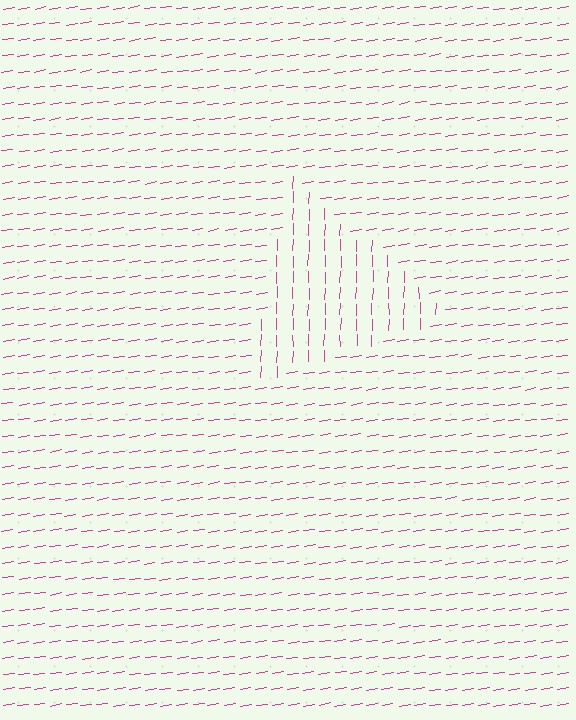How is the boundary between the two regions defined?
The boundary is defined purely by a change in line orientation (approximately 80 degrees difference). All lines are the same color and thickness.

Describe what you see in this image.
The image is filled with small magenta line segments. A triangle region in the image has lines oriented differently from the surrounding lines, creating a visible texture boundary.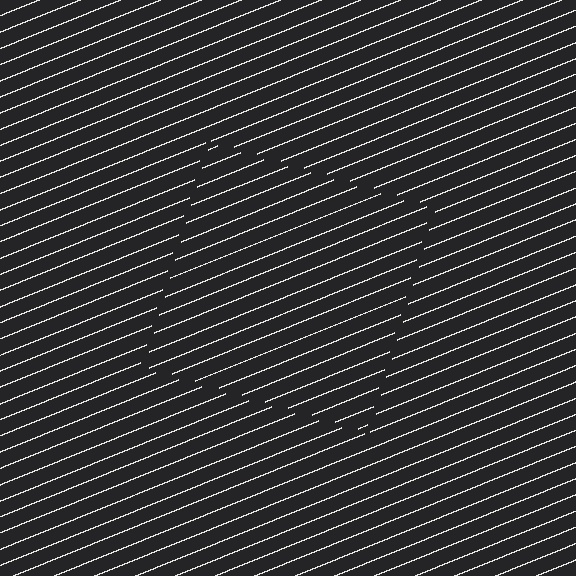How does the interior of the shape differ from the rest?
The interior of the shape contains the same grating, shifted by half a period — the contour is defined by the phase discontinuity where line-ends from the inner and outer gratings abut.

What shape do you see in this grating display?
An illusory square. The interior of the shape contains the same grating, shifted by half a period — the contour is defined by the phase discontinuity where line-ends from the inner and outer gratings abut.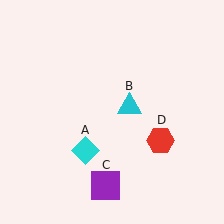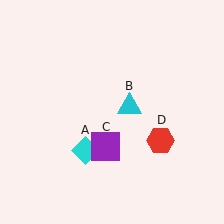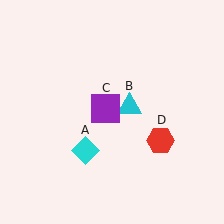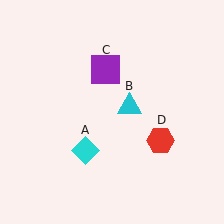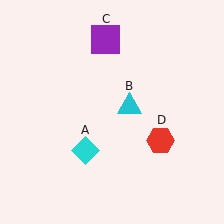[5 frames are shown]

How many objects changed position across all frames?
1 object changed position: purple square (object C).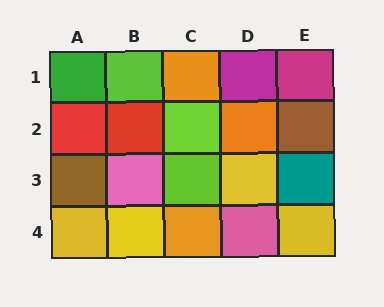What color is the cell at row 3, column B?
Pink.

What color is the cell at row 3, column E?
Teal.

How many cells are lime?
3 cells are lime.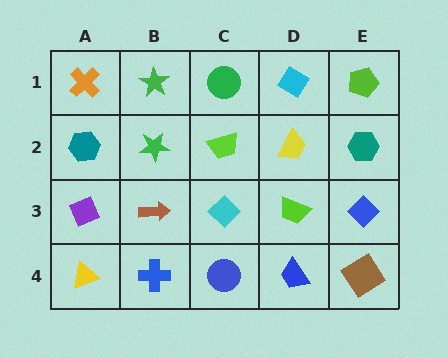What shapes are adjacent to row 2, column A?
An orange cross (row 1, column A), a purple diamond (row 3, column A), a green star (row 2, column B).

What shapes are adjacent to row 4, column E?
A blue diamond (row 3, column E), a blue trapezoid (row 4, column D).